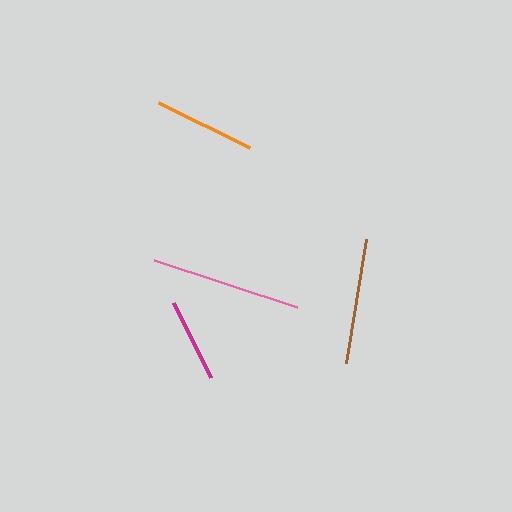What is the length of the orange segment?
The orange segment is approximately 102 pixels long.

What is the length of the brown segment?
The brown segment is approximately 126 pixels long.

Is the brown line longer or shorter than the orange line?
The brown line is longer than the orange line.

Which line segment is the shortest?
The magenta line is the shortest at approximately 83 pixels.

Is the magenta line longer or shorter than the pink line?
The pink line is longer than the magenta line.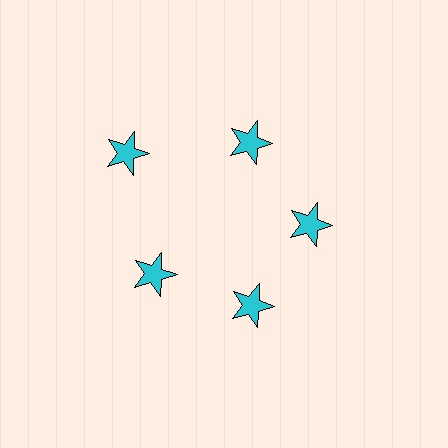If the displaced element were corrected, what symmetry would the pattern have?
It would have 5-fold rotational symmetry — the pattern would map onto itself every 72 degrees.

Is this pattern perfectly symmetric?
No. The 5 cyan stars are arranged in a ring, but one element near the 10 o'clock position is pushed outward from the center, breaking the 5-fold rotational symmetry.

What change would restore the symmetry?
The symmetry would be restored by moving it inward, back onto the ring so that all 5 stars sit at equal angles and equal distance from the center.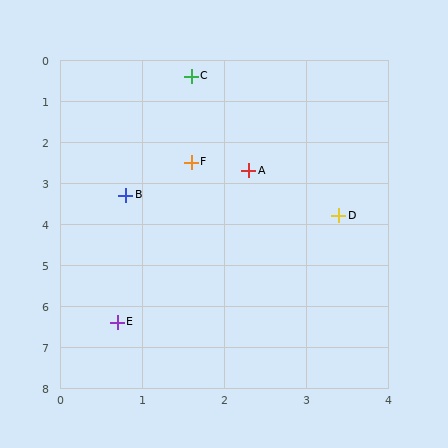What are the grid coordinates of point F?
Point F is at approximately (1.6, 2.5).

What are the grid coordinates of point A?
Point A is at approximately (2.3, 2.7).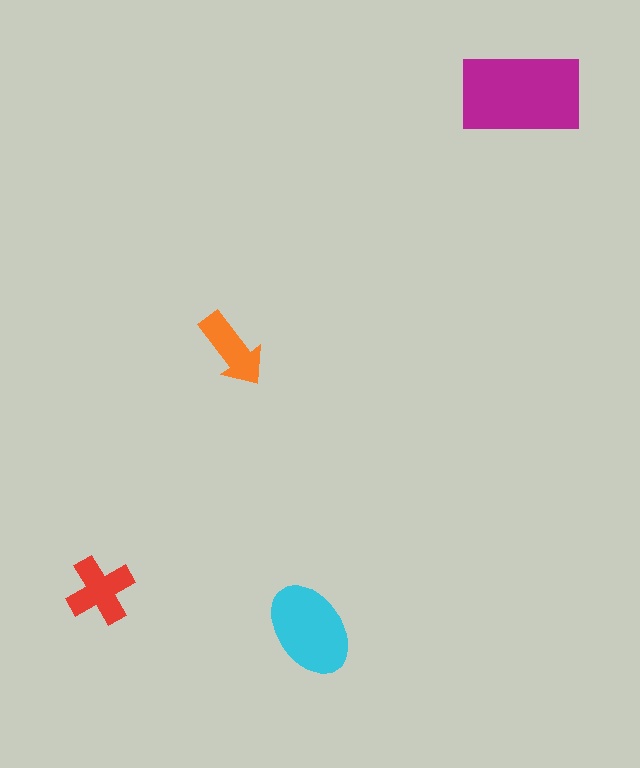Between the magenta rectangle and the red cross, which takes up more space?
The magenta rectangle.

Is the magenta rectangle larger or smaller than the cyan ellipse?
Larger.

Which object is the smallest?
The orange arrow.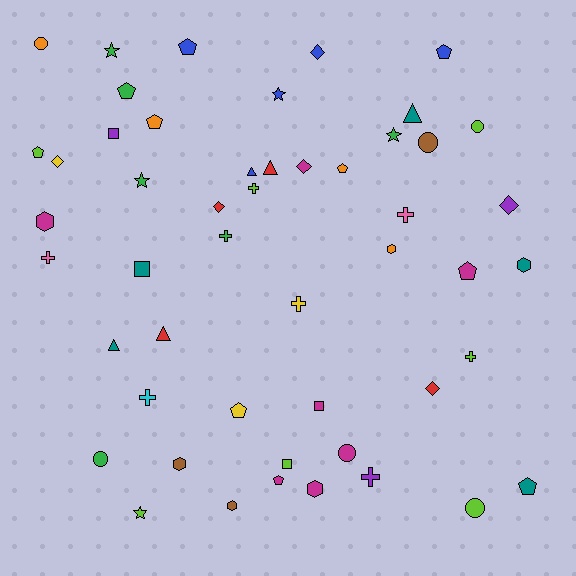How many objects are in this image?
There are 50 objects.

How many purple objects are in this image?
There are 3 purple objects.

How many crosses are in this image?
There are 8 crosses.